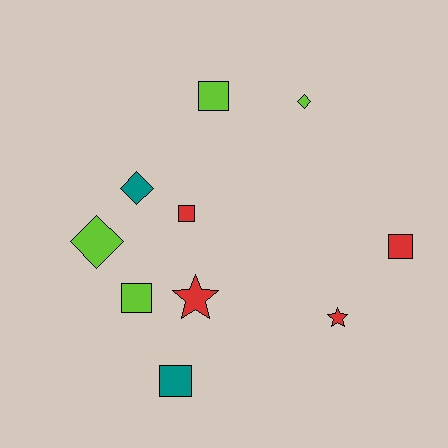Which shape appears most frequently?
Square, with 5 objects.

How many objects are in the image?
There are 10 objects.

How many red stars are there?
There are 2 red stars.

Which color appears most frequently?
Red, with 4 objects.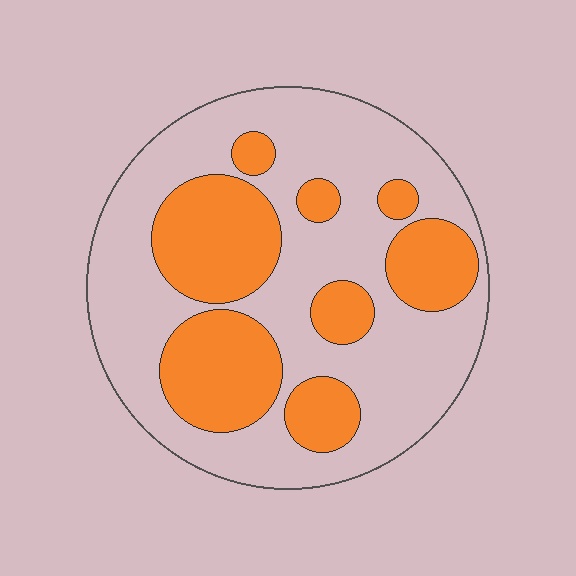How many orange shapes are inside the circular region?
8.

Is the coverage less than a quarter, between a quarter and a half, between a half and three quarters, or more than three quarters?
Between a quarter and a half.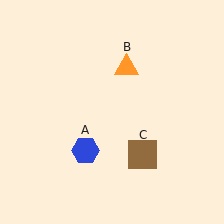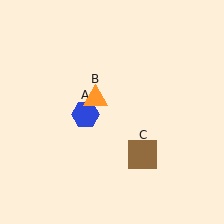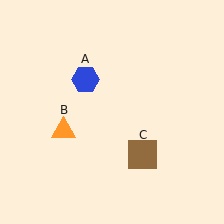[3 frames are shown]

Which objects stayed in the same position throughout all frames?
Brown square (object C) remained stationary.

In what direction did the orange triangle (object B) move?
The orange triangle (object B) moved down and to the left.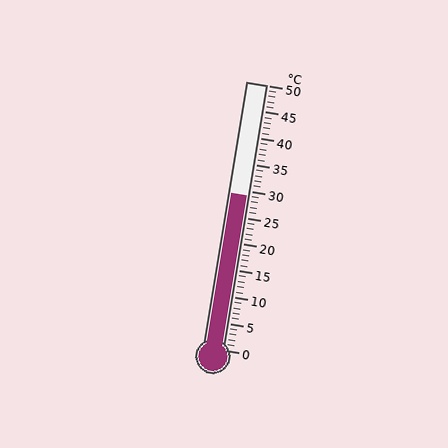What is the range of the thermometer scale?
The thermometer scale ranges from 0°C to 50°C.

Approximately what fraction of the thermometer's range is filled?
The thermometer is filled to approximately 60% of its range.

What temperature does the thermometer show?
The thermometer shows approximately 29°C.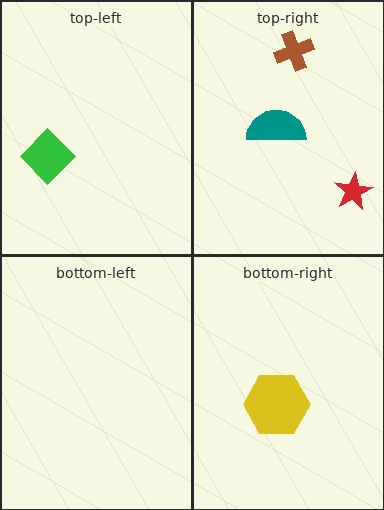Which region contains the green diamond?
The top-left region.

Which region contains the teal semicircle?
The top-right region.